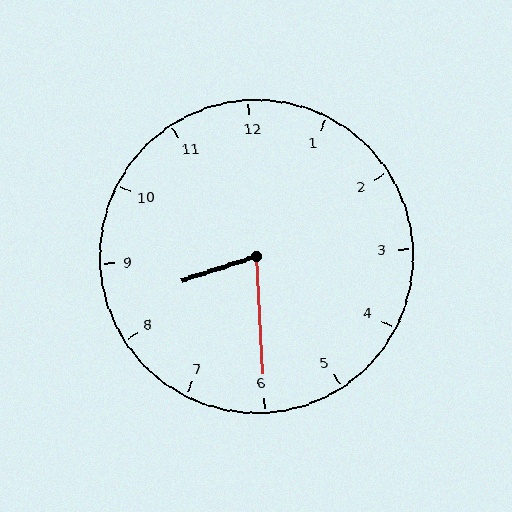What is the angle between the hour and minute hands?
Approximately 75 degrees.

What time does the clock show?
8:30.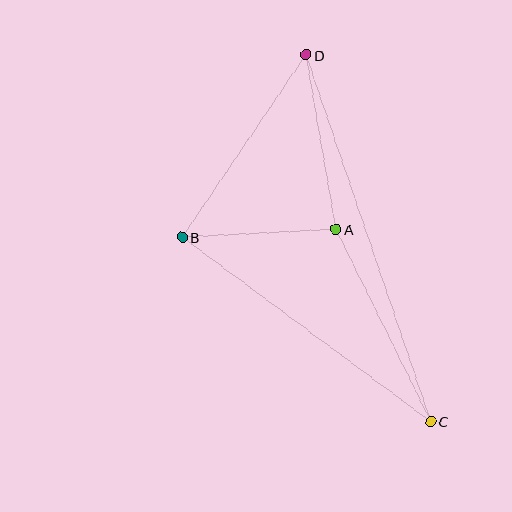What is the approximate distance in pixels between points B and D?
The distance between B and D is approximately 221 pixels.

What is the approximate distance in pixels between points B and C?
The distance between B and C is approximately 309 pixels.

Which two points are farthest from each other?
Points C and D are farthest from each other.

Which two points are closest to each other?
Points A and B are closest to each other.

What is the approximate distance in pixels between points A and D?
The distance between A and D is approximately 177 pixels.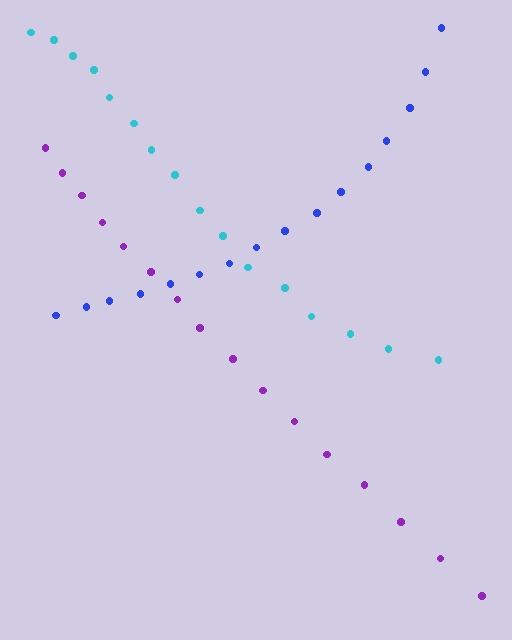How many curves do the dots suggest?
There are 3 distinct paths.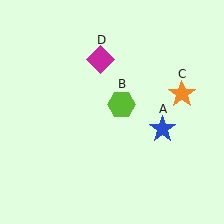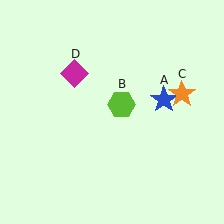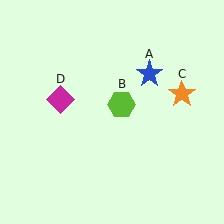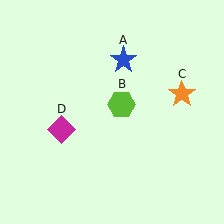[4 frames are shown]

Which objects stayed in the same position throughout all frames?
Lime hexagon (object B) and orange star (object C) remained stationary.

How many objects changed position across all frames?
2 objects changed position: blue star (object A), magenta diamond (object D).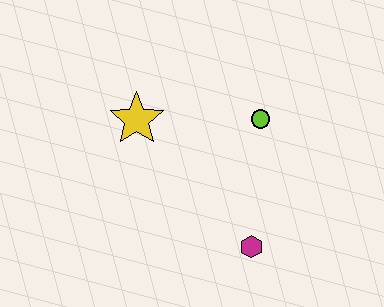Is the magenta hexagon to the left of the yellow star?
No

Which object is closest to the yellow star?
The lime circle is closest to the yellow star.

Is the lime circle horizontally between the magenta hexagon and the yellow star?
No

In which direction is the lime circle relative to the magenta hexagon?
The lime circle is above the magenta hexagon.